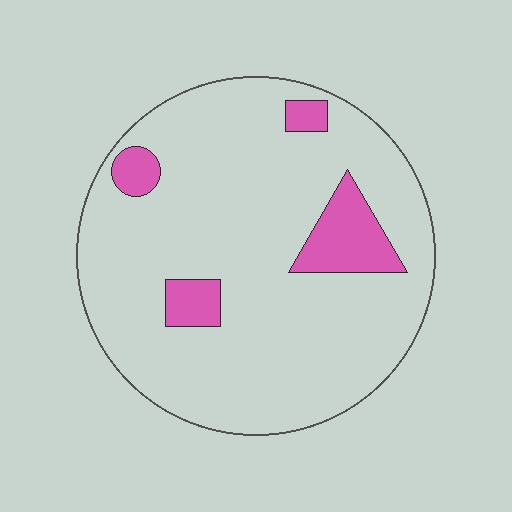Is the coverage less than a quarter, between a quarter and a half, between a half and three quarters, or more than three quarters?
Less than a quarter.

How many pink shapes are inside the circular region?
4.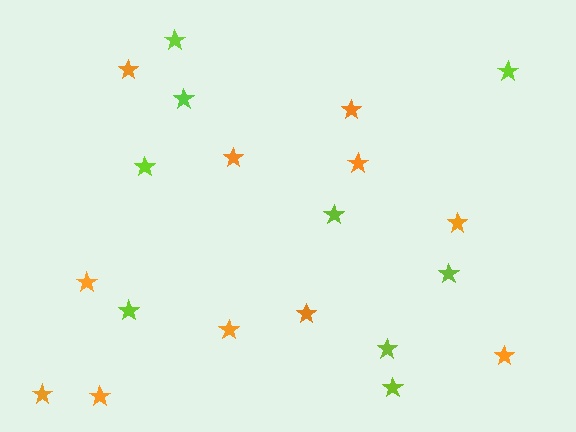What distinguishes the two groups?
There are 2 groups: one group of lime stars (9) and one group of orange stars (11).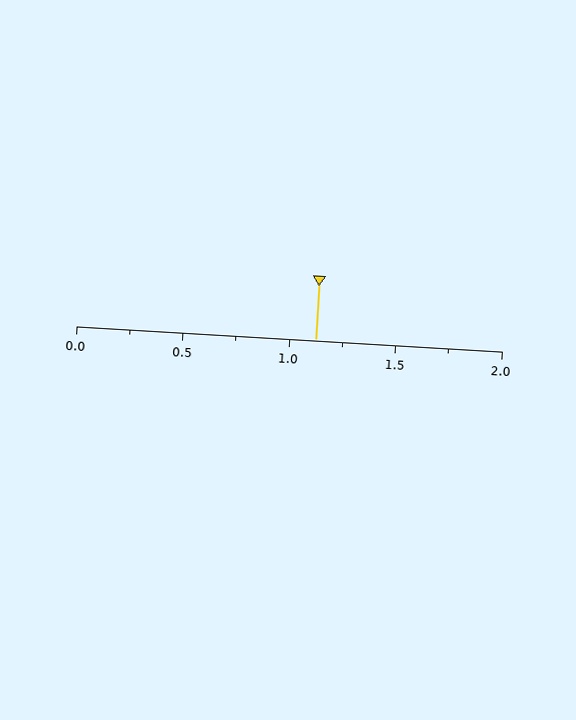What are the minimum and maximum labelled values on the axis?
The axis runs from 0.0 to 2.0.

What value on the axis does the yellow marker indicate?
The marker indicates approximately 1.12.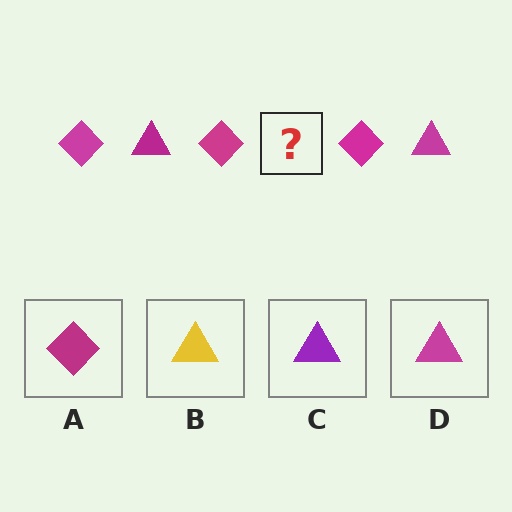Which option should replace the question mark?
Option D.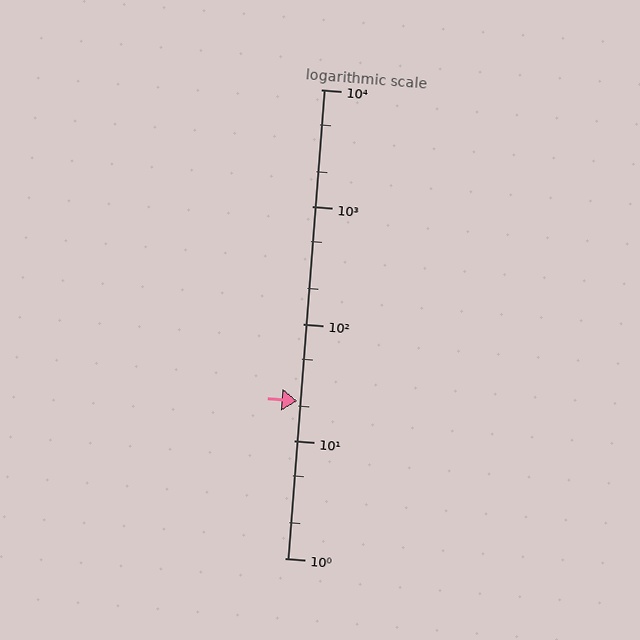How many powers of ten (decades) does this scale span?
The scale spans 4 decades, from 1 to 10000.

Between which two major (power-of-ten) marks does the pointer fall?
The pointer is between 10 and 100.